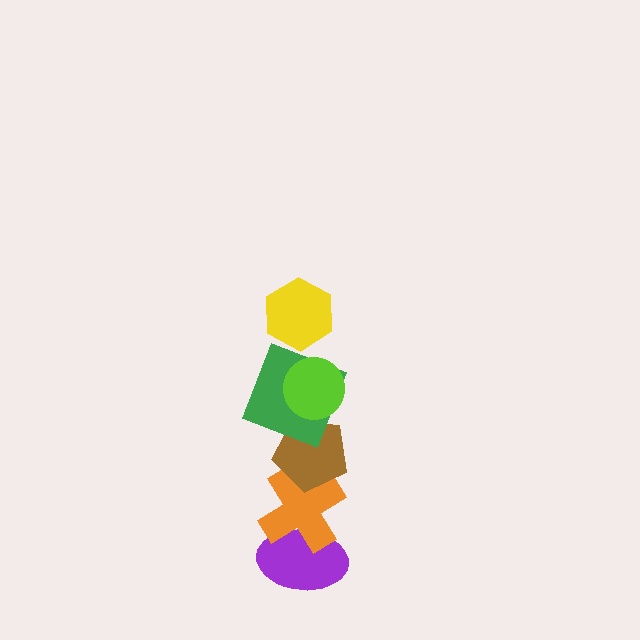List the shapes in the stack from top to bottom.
From top to bottom: the yellow hexagon, the lime circle, the green square, the brown pentagon, the orange cross, the purple ellipse.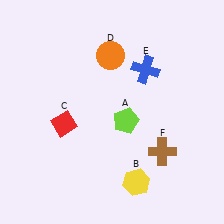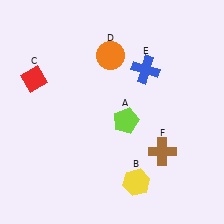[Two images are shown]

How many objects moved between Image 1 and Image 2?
1 object moved between the two images.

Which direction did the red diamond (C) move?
The red diamond (C) moved up.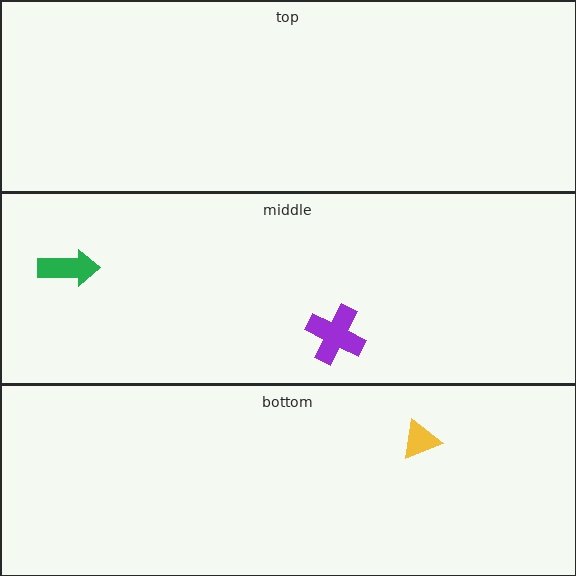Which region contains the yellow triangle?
The bottom region.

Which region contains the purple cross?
The middle region.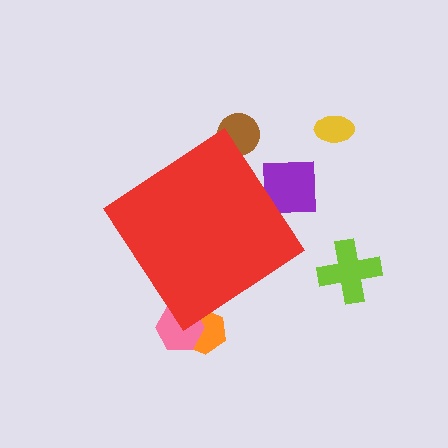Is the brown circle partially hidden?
Yes, the brown circle is partially hidden behind the red diamond.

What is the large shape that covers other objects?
A red diamond.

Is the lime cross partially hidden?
No, the lime cross is fully visible.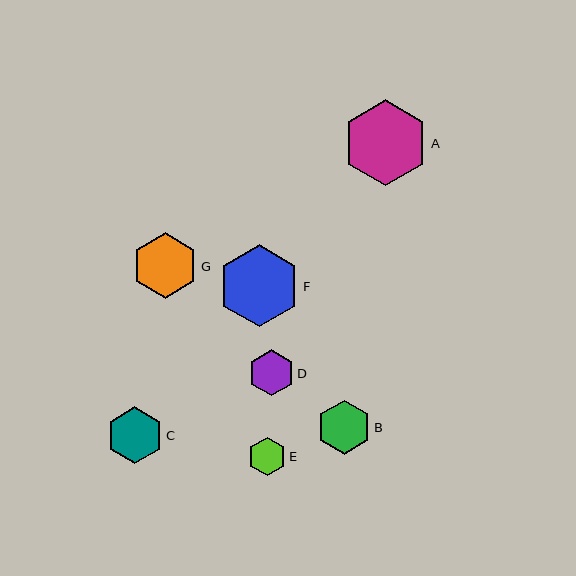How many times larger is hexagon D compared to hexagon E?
Hexagon D is approximately 1.2 times the size of hexagon E.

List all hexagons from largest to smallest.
From largest to smallest: A, F, G, C, B, D, E.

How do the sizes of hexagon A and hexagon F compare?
Hexagon A and hexagon F are approximately the same size.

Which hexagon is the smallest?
Hexagon E is the smallest with a size of approximately 38 pixels.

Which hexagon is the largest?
Hexagon A is the largest with a size of approximately 86 pixels.